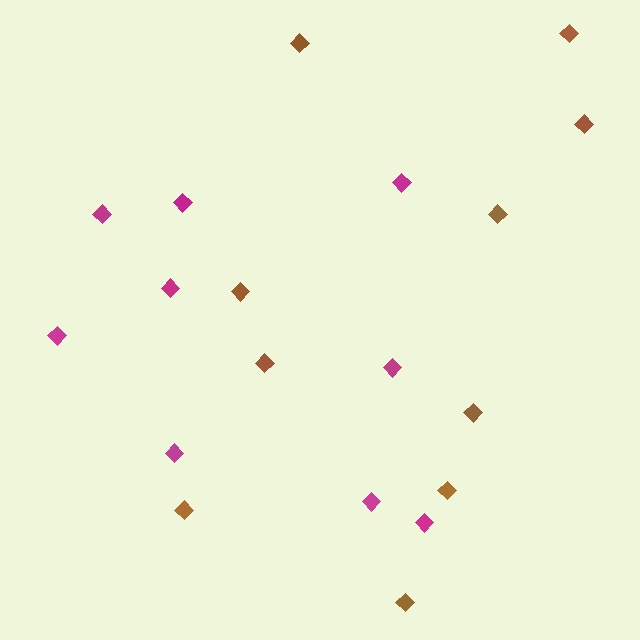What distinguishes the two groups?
There are 2 groups: one group of magenta diamonds (9) and one group of brown diamonds (10).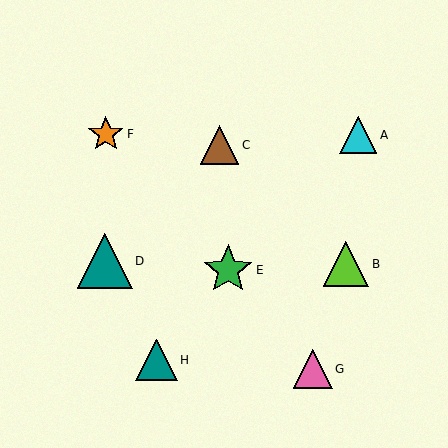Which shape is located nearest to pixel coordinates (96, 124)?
The orange star (labeled F) at (106, 134) is nearest to that location.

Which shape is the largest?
The teal triangle (labeled D) is the largest.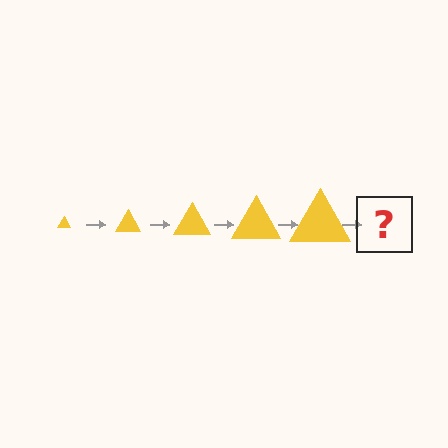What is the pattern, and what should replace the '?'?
The pattern is that the triangle gets progressively larger each step. The '?' should be a yellow triangle, larger than the previous one.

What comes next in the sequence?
The next element should be a yellow triangle, larger than the previous one.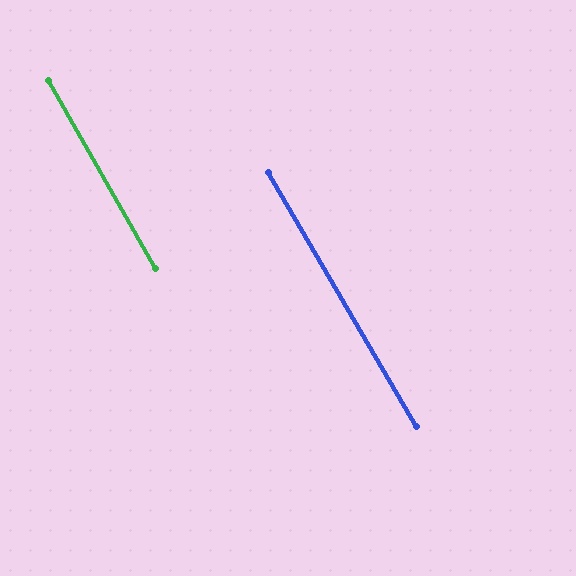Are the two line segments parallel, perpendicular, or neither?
Parallel — their directions differ by only 0.6°.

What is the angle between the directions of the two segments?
Approximately 1 degree.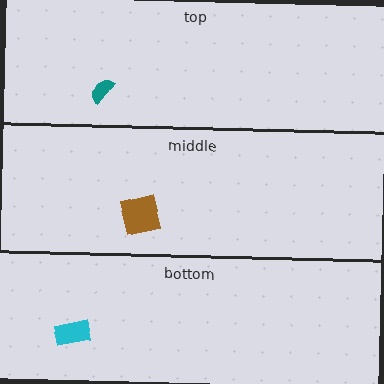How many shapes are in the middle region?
1.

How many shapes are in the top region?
1.